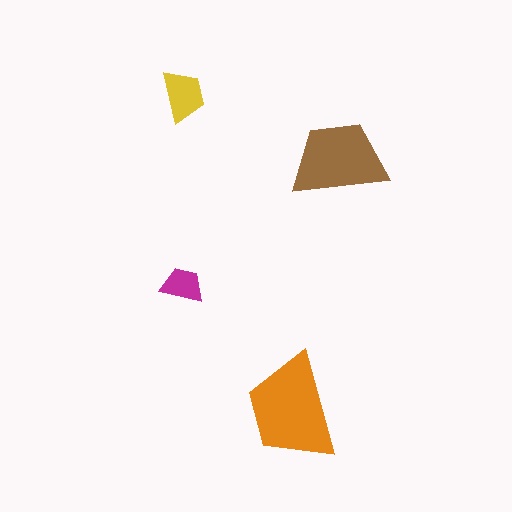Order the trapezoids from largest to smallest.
the orange one, the brown one, the yellow one, the magenta one.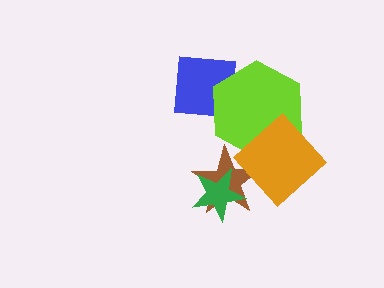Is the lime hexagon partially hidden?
Yes, it is partially covered by another shape.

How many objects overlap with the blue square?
1 object overlaps with the blue square.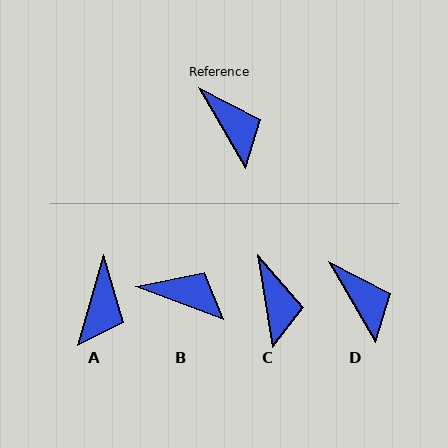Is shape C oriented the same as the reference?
No, it is off by about 21 degrees.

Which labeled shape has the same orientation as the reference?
D.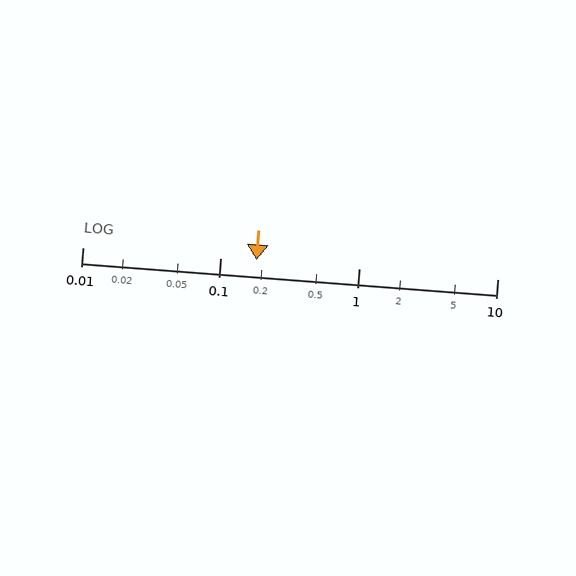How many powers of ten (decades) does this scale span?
The scale spans 3 decades, from 0.01 to 10.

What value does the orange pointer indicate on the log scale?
The pointer indicates approximately 0.18.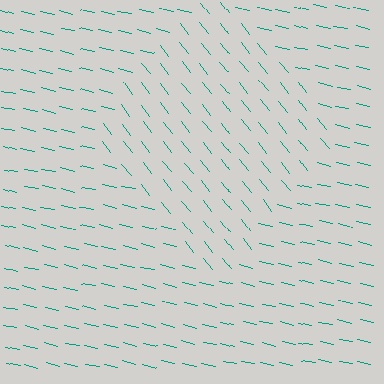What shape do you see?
I see a diamond.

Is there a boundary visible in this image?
Yes, there is a texture boundary formed by a change in line orientation.